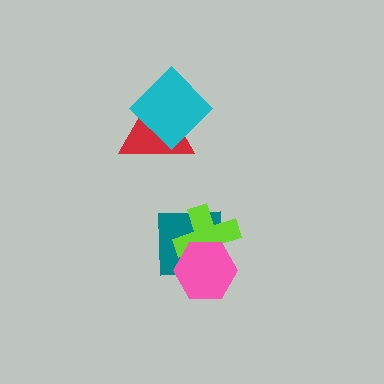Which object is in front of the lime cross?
The pink hexagon is in front of the lime cross.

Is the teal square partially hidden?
Yes, it is partially covered by another shape.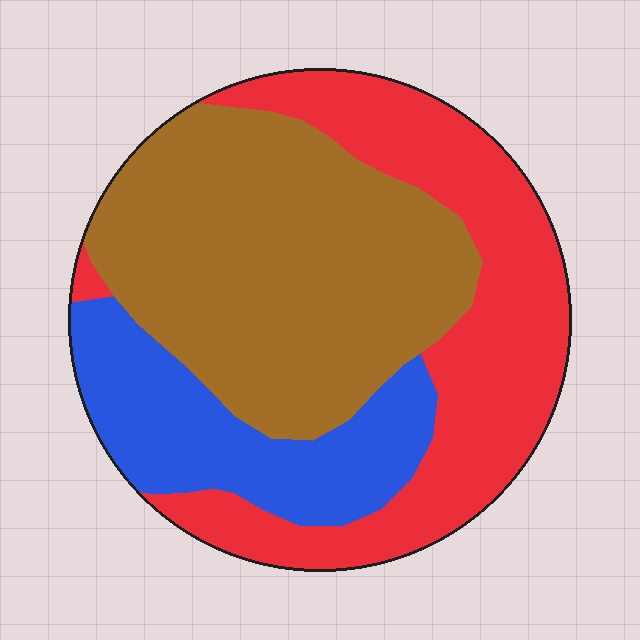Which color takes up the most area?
Brown, at roughly 45%.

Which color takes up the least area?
Blue, at roughly 20%.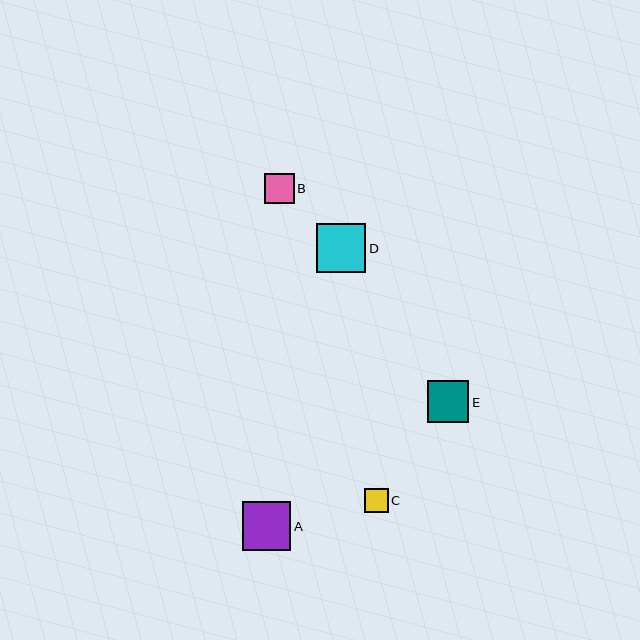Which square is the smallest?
Square C is the smallest with a size of approximately 24 pixels.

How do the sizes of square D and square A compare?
Square D and square A are approximately the same size.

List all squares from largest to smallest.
From largest to smallest: D, A, E, B, C.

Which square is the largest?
Square D is the largest with a size of approximately 49 pixels.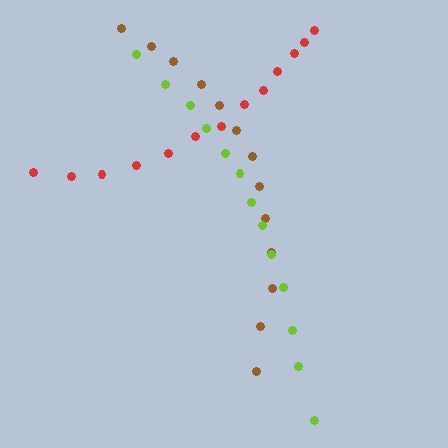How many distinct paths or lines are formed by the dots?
There are 3 distinct paths.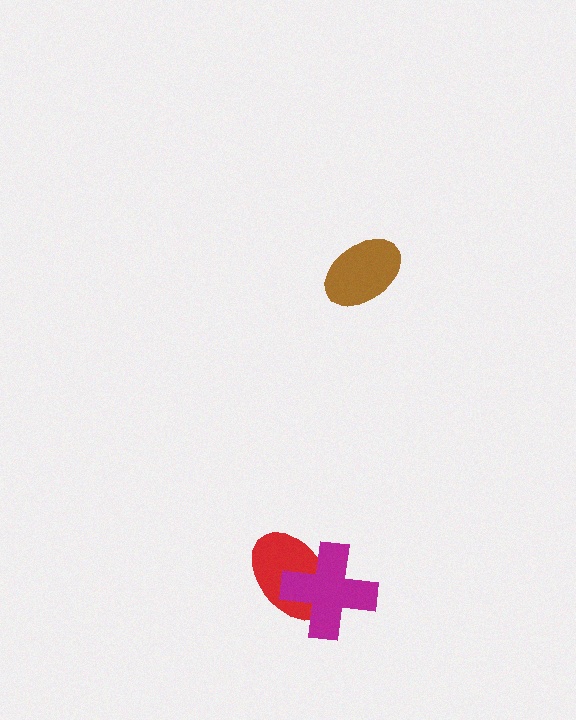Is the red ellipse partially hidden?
Yes, it is partially covered by another shape.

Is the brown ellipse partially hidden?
No, no other shape covers it.